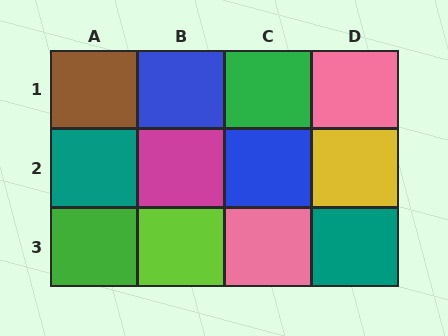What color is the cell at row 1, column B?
Blue.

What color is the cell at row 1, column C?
Green.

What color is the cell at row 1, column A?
Brown.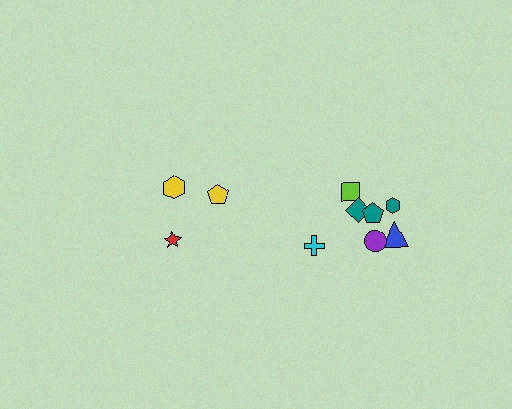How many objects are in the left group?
There are 3 objects.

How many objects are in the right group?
There are 7 objects.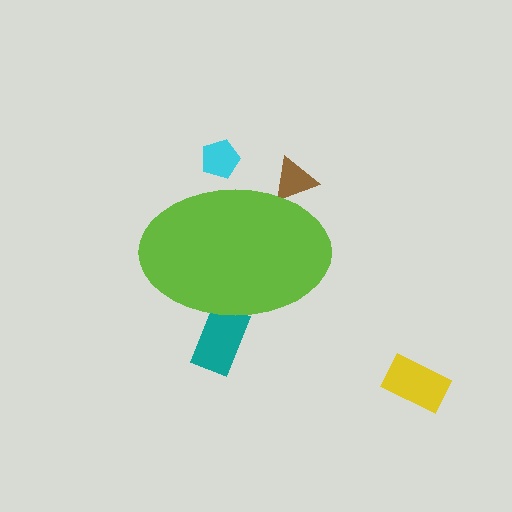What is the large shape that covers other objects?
A lime ellipse.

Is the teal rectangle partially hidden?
Yes, the teal rectangle is partially hidden behind the lime ellipse.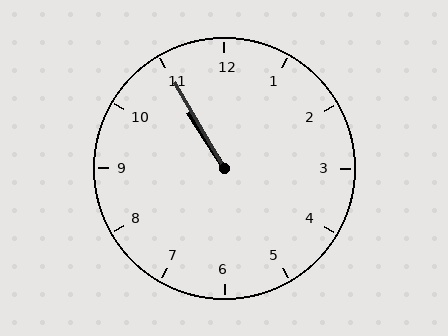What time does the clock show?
10:55.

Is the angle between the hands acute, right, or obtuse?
It is acute.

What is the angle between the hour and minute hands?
Approximately 2 degrees.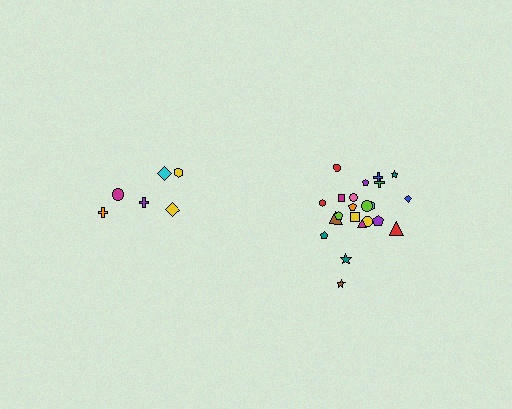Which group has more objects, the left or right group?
The right group.